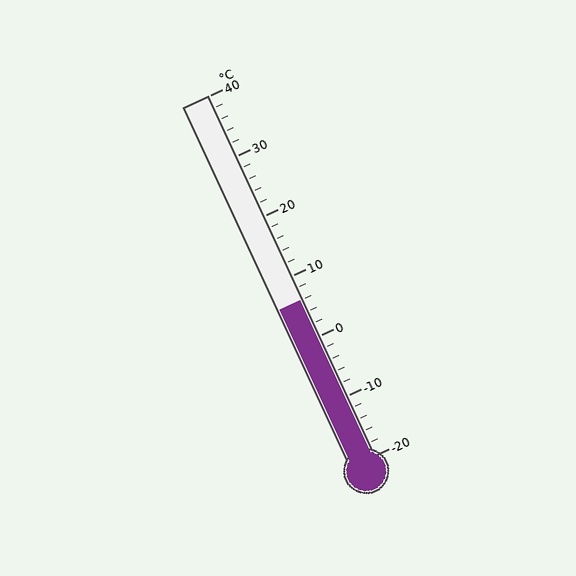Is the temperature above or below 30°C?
The temperature is below 30°C.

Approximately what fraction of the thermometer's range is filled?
The thermometer is filled to approximately 45% of its range.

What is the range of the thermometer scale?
The thermometer scale ranges from -20°C to 40°C.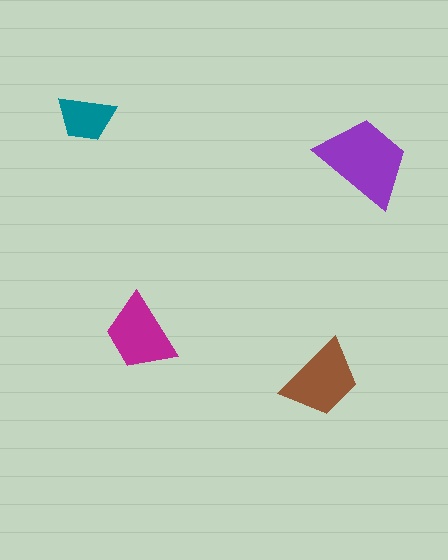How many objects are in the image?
There are 4 objects in the image.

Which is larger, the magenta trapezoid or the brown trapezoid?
The brown one.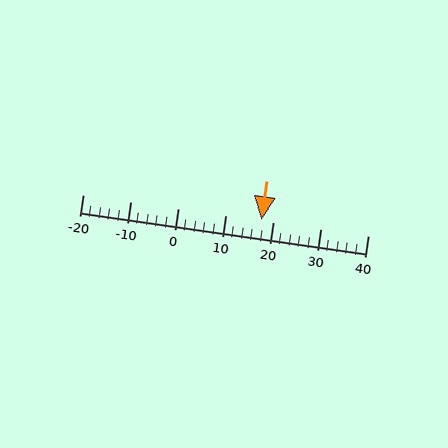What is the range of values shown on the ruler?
The ruler shows values from -20 to 40.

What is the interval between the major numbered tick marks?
The major tick marks are spaced 10 units apart.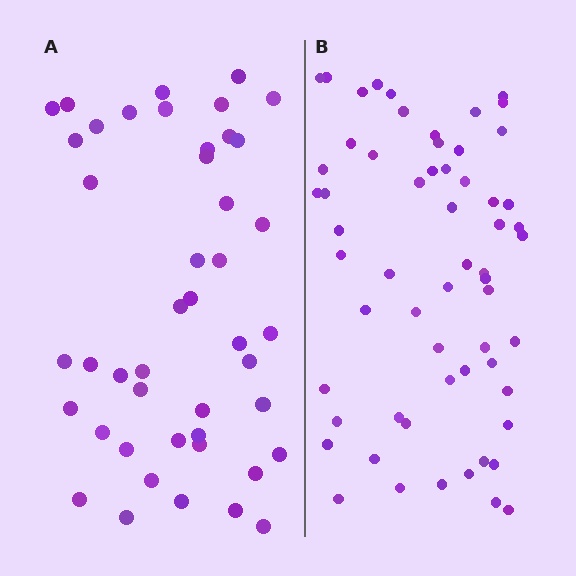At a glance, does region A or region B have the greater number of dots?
Region B (the right region) has more dots.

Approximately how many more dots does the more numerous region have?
Region B has approximately 15 more dots than region A.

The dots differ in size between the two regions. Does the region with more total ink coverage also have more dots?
No. Region A has more total ink coverage because its dots are larger, but region B actually contains more individual dots. Total area can be misleading — the number of items is what matters here.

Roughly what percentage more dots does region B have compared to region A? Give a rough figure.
About 35% more.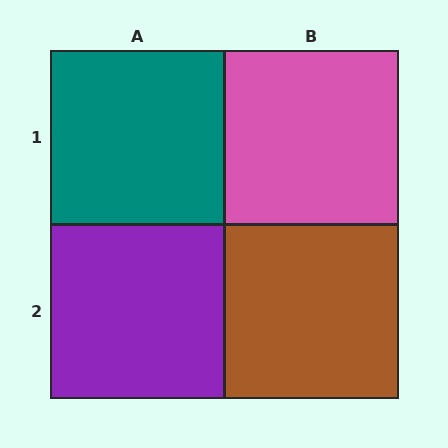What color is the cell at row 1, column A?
Teal.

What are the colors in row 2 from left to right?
Purple, brown.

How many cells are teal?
1 cell is teal.